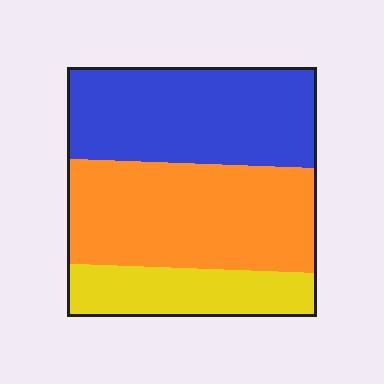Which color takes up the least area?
Yellow, at roughly 20%.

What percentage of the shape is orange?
Orange covers 42% of the shape.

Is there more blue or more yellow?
Blue.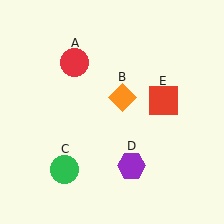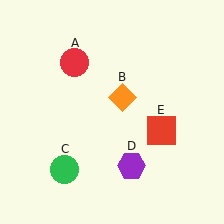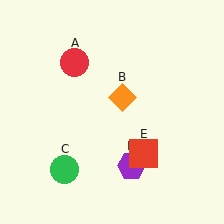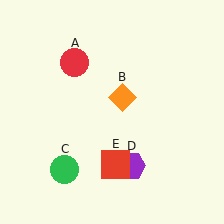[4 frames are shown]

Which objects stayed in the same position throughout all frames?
Red circle (object A) and orange diamond (object B) and green circle (object C) and purple hexagon (object D) remained stationary.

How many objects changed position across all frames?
1 object changed position: red square (object E).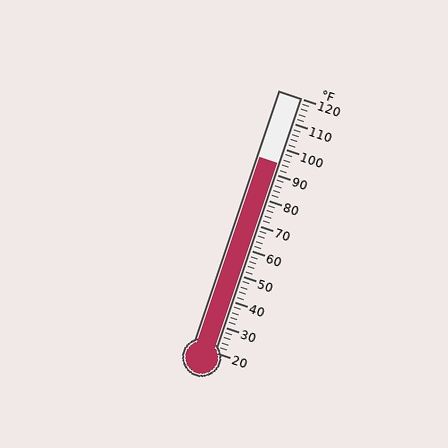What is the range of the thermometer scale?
The thermometer scale ranges from 20°F to 120°F.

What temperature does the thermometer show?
The thermometer shows approximately 94°F.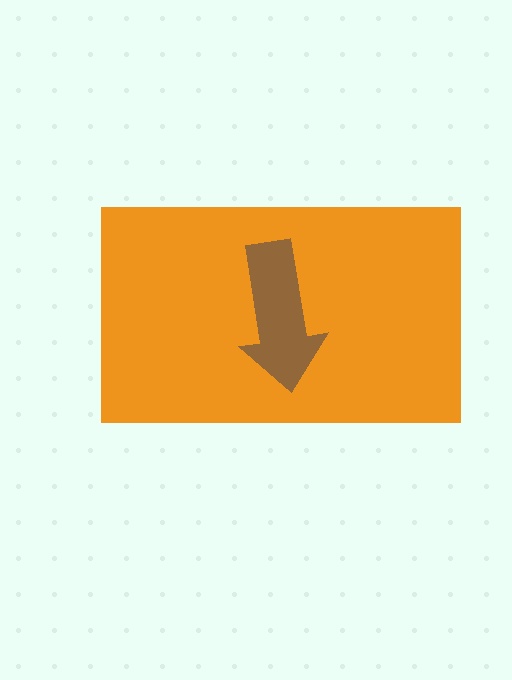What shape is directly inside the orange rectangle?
The brown arrow.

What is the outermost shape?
The orange rectangle.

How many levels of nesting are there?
2.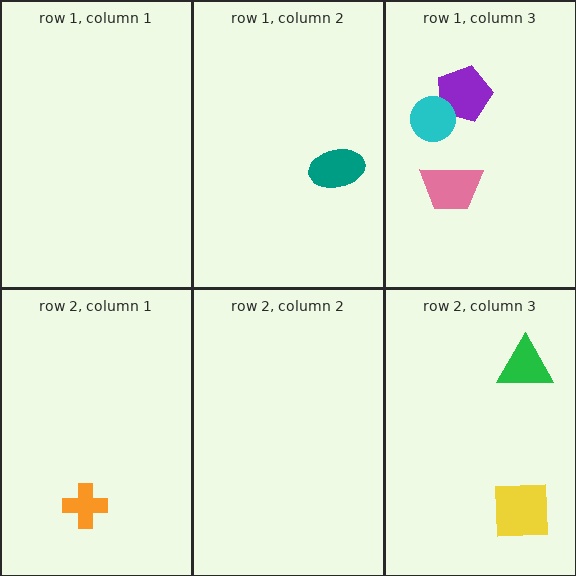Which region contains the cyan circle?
The row 1, column 3 region.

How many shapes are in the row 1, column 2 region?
1.